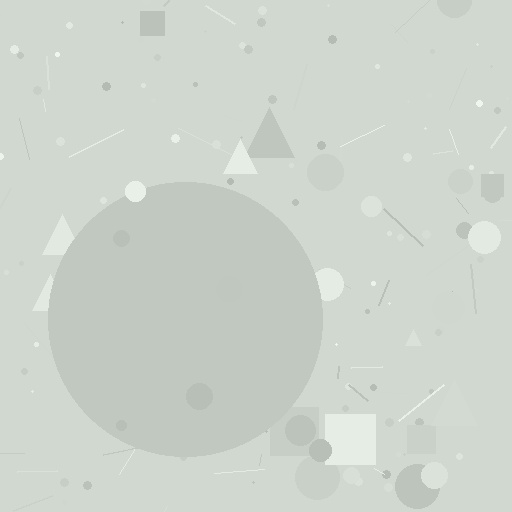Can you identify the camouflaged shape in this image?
The camouflaged shape is a circle.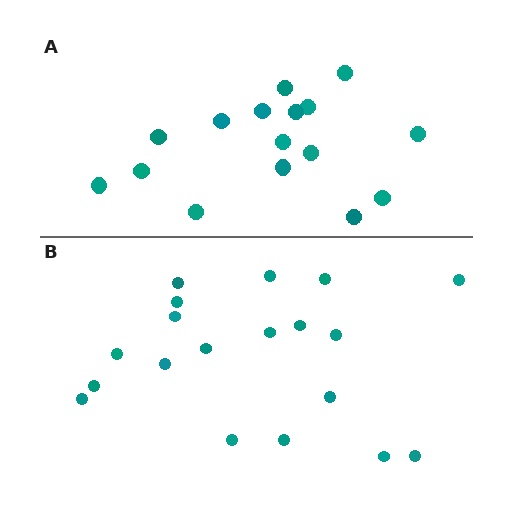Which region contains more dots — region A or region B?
Region B (the bottom region) has more dots.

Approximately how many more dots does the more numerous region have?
Region B has just a few more — roughly 2 or 3 more dots than region A.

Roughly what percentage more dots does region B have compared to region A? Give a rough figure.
About 20% more.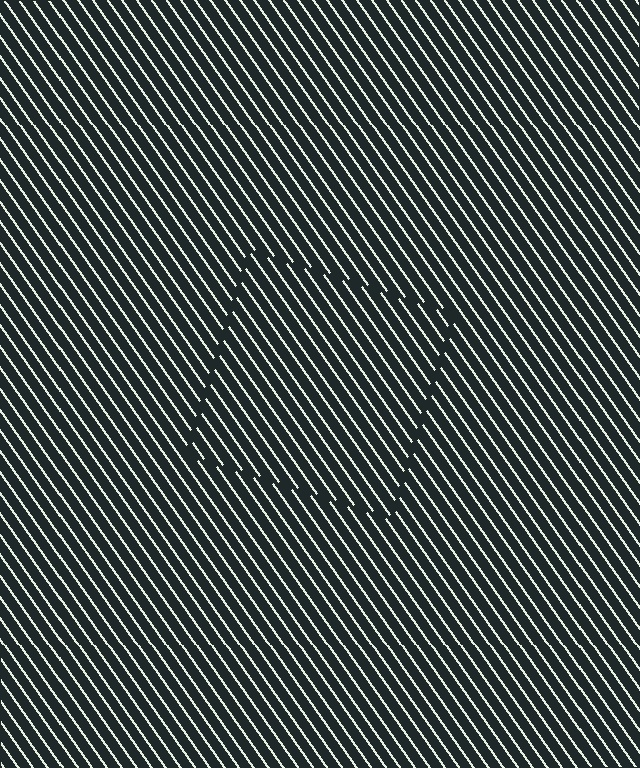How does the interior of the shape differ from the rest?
The interior of the shape contains the same grating, shifted by half a period — the contour is defined by the phase discontinuity where line-ends from the inner and outer gratings abut.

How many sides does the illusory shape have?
4 sides — the line-ends trace a square.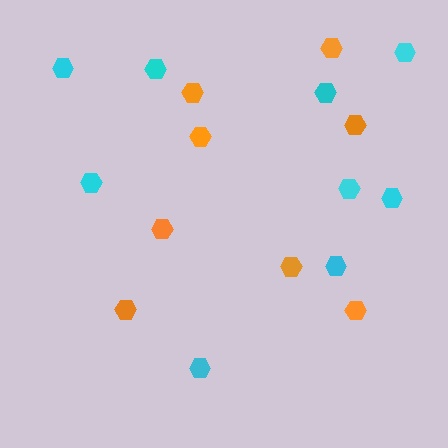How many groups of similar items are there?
There are 2 groups: one group of cyan hexagons (9) and one group of orange hexagons (8).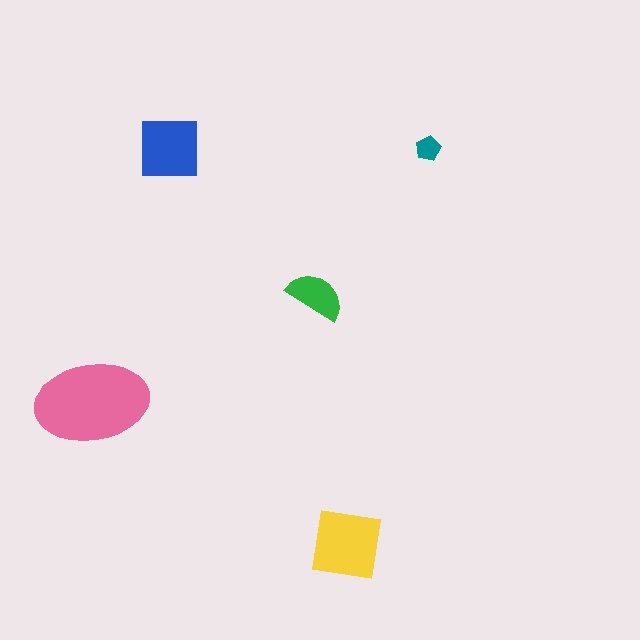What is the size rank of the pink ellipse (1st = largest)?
1st.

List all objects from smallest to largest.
The teal pentagon, the green semicircle, the blue square, the yellow square, the pink ellipse.